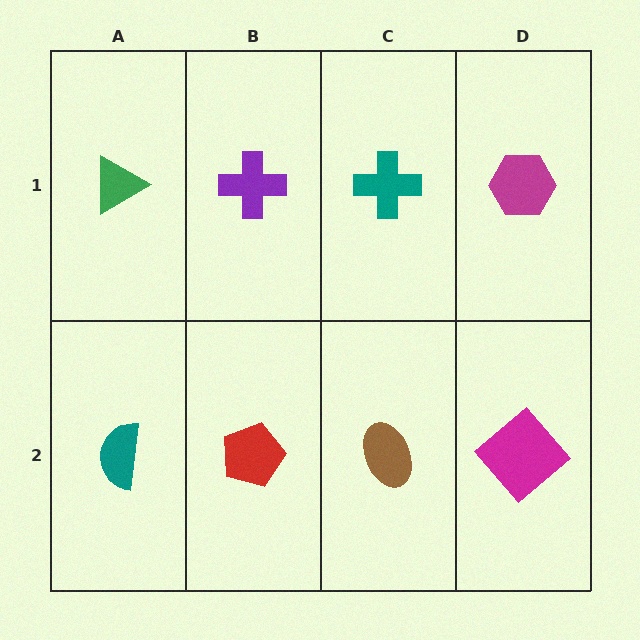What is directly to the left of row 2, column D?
A brown ellipse.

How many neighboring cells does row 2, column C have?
3.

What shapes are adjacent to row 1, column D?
A magenta diamond (row 2, column D), a teal cross (row 1, column C).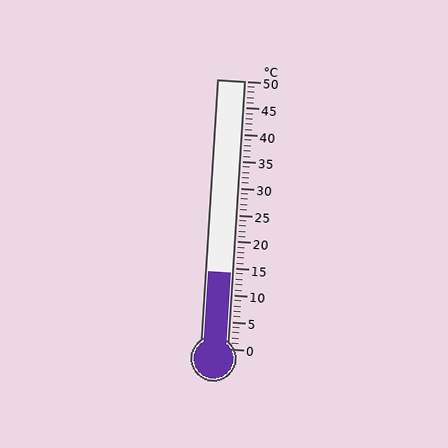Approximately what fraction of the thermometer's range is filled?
The thermometer is filled to approximately 30% of its range.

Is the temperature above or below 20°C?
The temperature is below 20°C.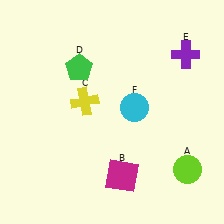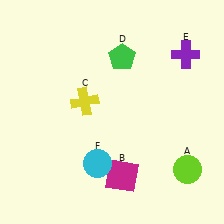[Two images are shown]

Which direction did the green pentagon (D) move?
The green pentagon (D) moved right.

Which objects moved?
The objects that moved are: the green pentagon (D), the cyan circle (F).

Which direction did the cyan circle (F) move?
The cyan circle (F) moved down.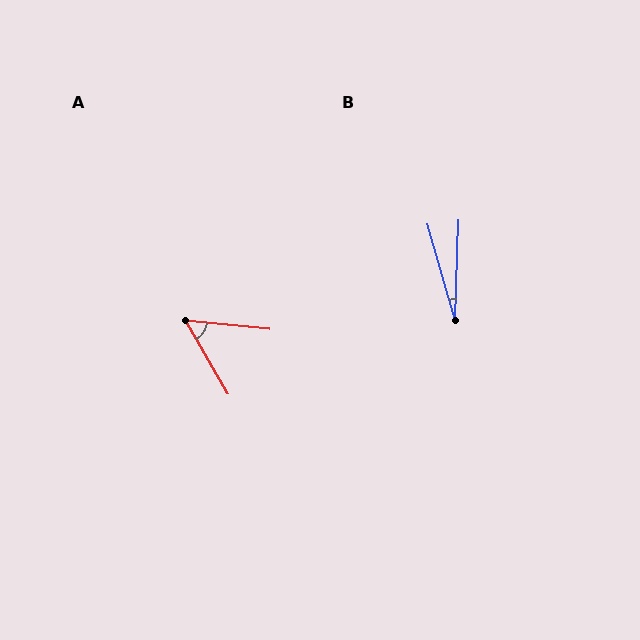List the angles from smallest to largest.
B (18°), A (54°).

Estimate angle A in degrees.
Approximately 54 degrees.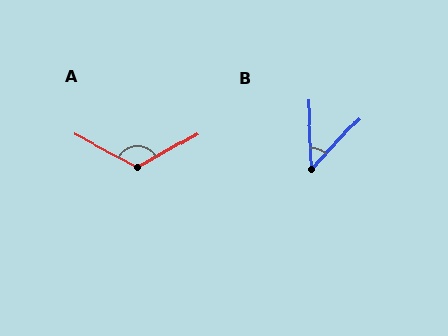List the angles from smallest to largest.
B (46°), A (123°).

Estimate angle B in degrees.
Approximately 46 degrees.